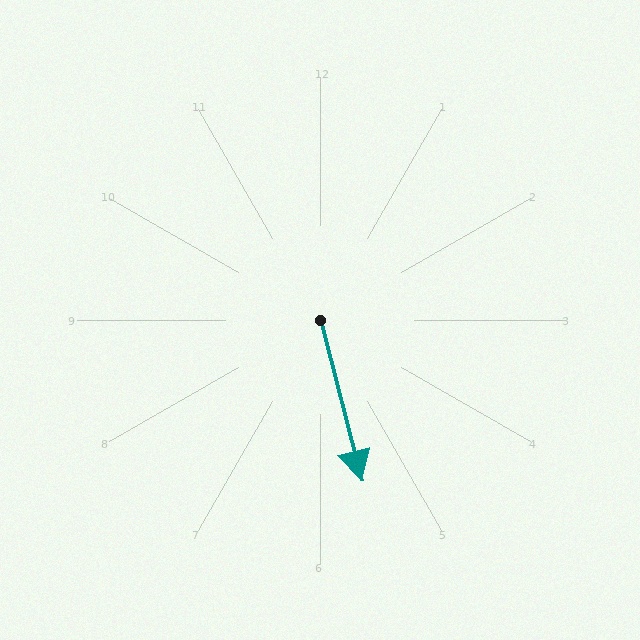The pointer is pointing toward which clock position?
Roughly 6 o'clock.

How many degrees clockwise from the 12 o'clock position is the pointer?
Approximately 166 degrees.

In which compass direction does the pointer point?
South.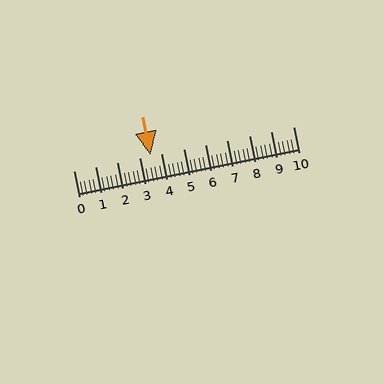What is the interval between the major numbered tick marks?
The major tick marks are spaced 1 units apart.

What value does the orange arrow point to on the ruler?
The orange arrow points to approximately 3.5.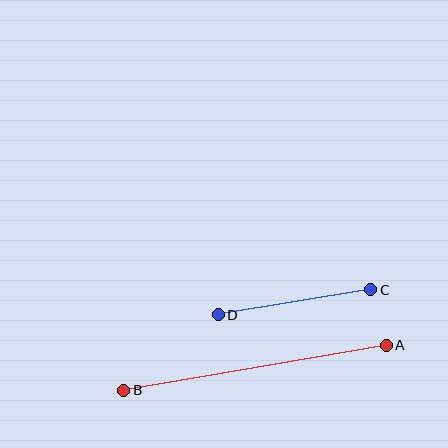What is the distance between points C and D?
The distance is approximately 154 pixels.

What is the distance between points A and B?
The distance is approximately 266 pixels.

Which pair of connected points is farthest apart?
Points A and B are farthest apart.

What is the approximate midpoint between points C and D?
The midpoint is at approximately (295, 302) pixels.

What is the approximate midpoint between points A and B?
The midpoint is at approximately (255, 368) pixels.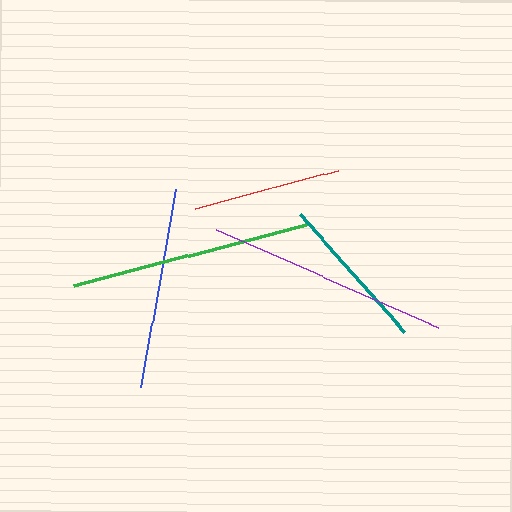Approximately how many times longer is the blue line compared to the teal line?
The blue line is approximately 1.3 times the length of the teal line.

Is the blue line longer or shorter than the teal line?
The blue line is longer than the teal line.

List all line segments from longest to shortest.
From longest to shortest: green, purple, blue, teal, red.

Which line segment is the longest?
The green line is the longest at approximately 244 pixels.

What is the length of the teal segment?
The teal segment is approximately 157 pixels long.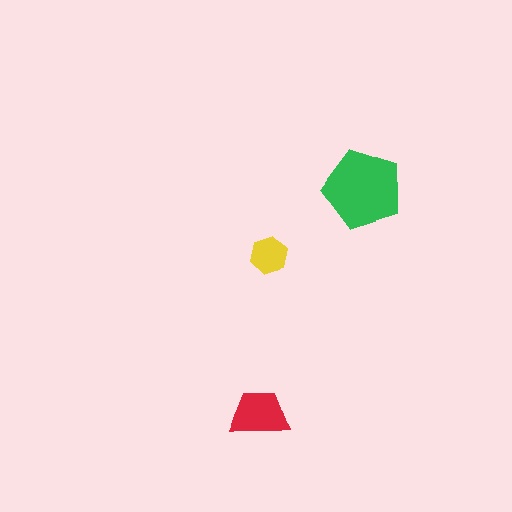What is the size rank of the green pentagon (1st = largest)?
1st.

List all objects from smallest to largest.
The yellow hexagon, the red trapezoid, the green pentagon.